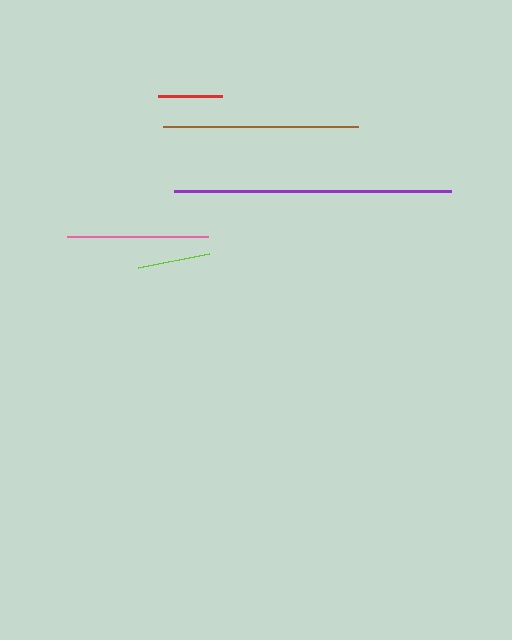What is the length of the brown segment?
The brown segment is approximately 195 pixels long.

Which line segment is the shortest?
The red line is the shortest at approximately 64 pixels.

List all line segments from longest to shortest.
From longest to shortest: purple, brown, pink, lime, red.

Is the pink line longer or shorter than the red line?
The pink line is longer than the red line.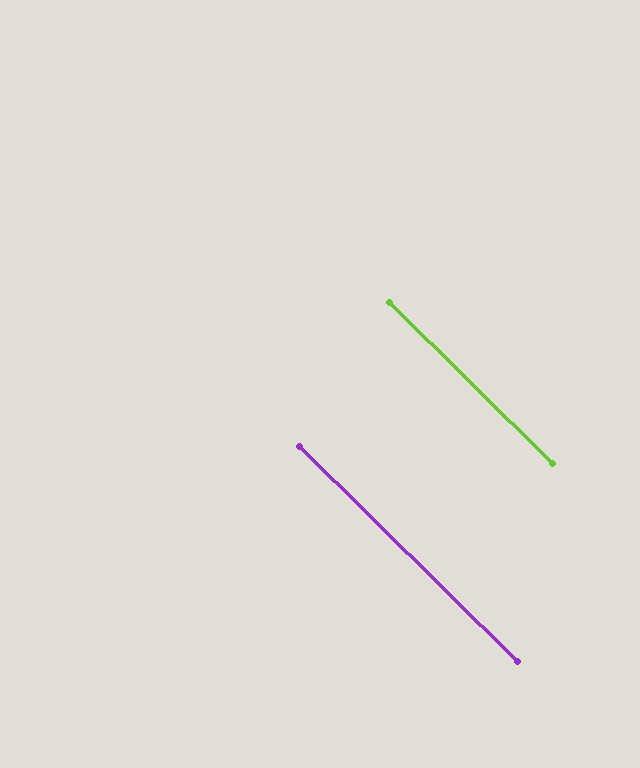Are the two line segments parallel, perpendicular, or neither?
Parallel — their directions differ by only 0.2°.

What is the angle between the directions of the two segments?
Approximately 0 degrees.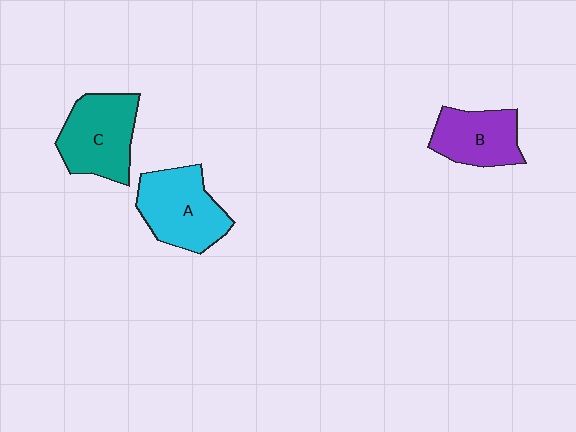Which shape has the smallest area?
Shape B (purple).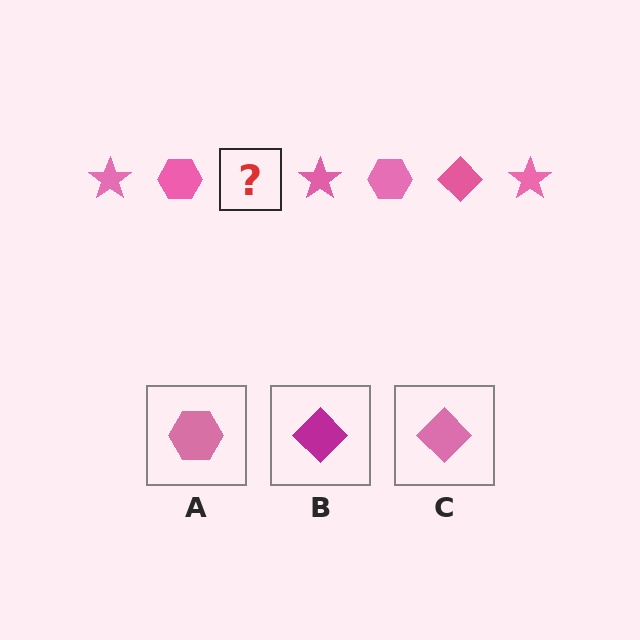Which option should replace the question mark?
Option C.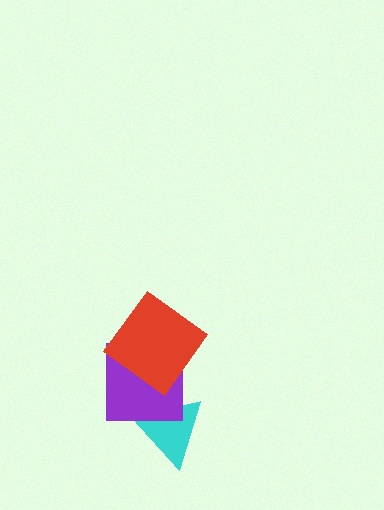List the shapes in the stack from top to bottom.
From top to bottom: the red diamond, the purple square, the cyan triangle.